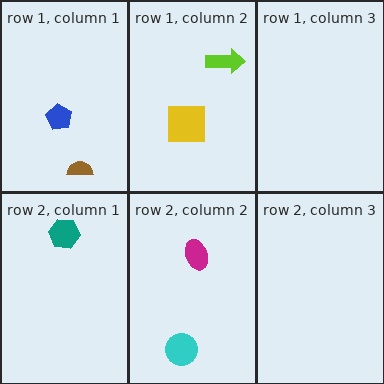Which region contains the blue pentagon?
The row 1, column 1 region.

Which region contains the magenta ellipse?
The row 2, column 2 region.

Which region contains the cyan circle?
The row 2, column 2 region.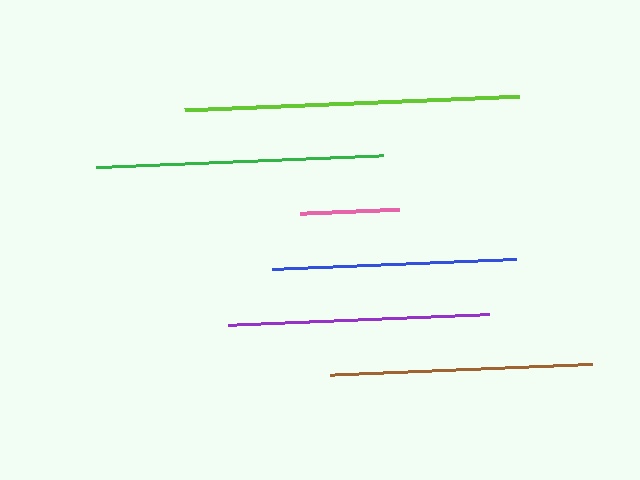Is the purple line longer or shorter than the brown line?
The brown line is longer than the purple line.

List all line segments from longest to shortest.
From longest to shortest: lime, green, brown, purple, blue, pink.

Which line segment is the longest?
The lime line is the longest at approximately 335 pixels.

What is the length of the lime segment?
The lime segment is approximately 335 pixels long.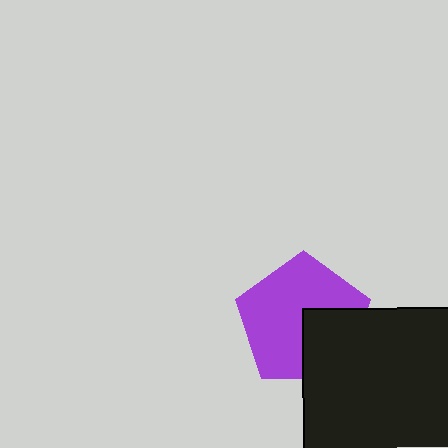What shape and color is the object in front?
The object in front is a black rectangle.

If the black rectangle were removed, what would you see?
You would see the complete purple pentagon.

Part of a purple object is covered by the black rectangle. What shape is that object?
It is a pentagon.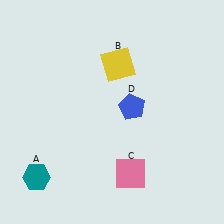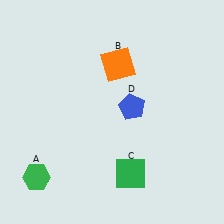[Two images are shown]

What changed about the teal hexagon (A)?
In Image 1, A is teal. In Image 2, it changed to green.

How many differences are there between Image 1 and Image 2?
There are 3 differences between the two images.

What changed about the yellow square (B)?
In Image 1, B is yellow. In Image 2, it changed to orange.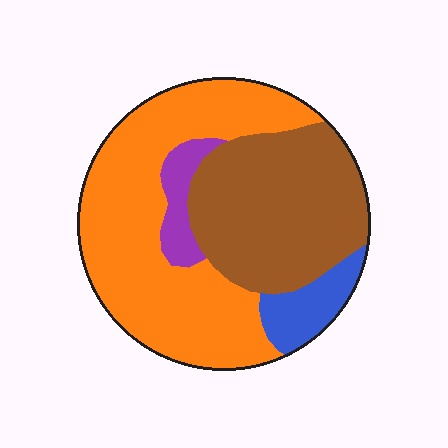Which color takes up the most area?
Orange, at roughly 50%.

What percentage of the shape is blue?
Blue takes up less than a quarter of the shape.